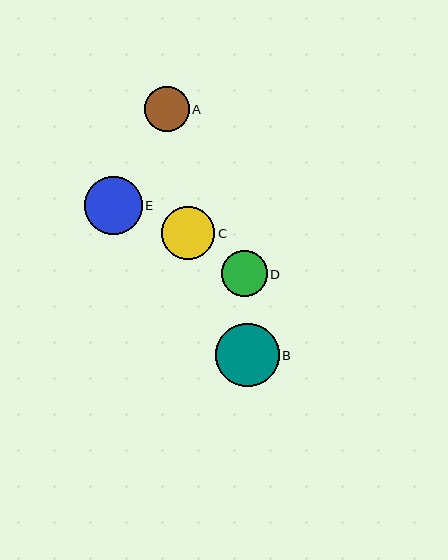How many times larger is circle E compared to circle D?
Circle E is approximately 1.3 times the size of circle D.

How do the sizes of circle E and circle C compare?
Circle E and circle C are approximately the same size.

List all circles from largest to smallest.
From largest to smallest: B, E, C, D, A.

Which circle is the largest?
Circle B is the largest with a size of approximately 64 pixels.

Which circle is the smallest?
Circle A is the smallest with a size of approximately 45 pixels.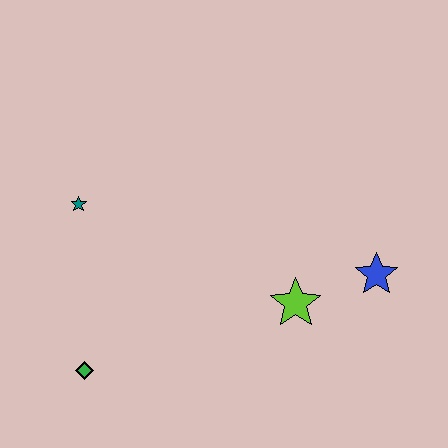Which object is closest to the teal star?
The green diamond is closest to the teal star.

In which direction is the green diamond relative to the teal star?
The green diamond is below the teal star.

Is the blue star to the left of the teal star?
No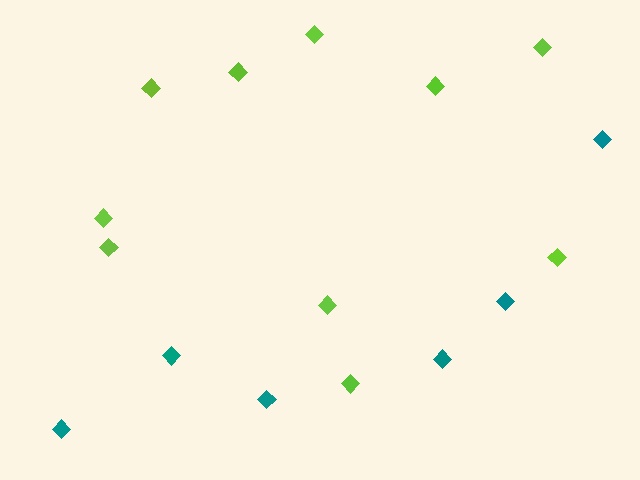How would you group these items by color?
There are 2 groups: one group of lime diamonds (10) and one group of teal diamonds (6).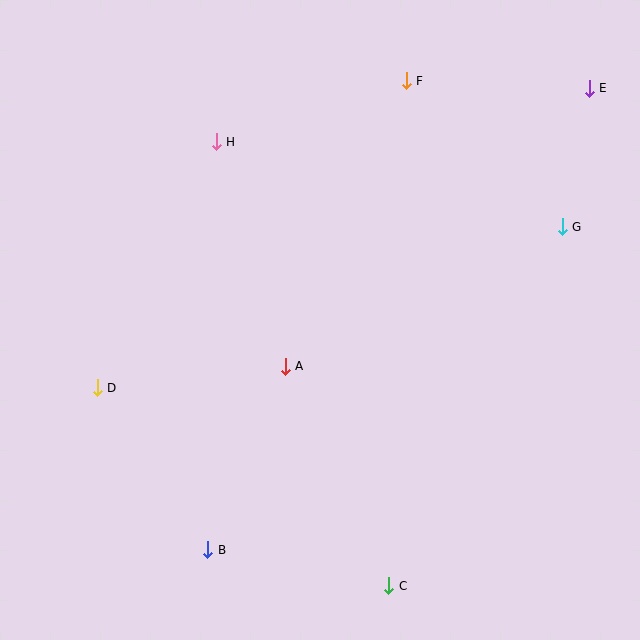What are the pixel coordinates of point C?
Point C is at (389, 586).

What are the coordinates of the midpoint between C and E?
The midpoint between C and E is at (489, 337).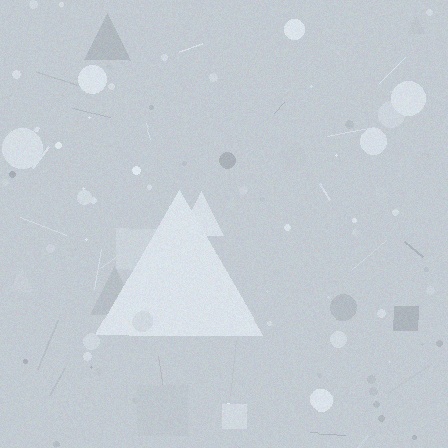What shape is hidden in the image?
A triangle is hidden in the image.